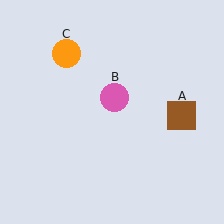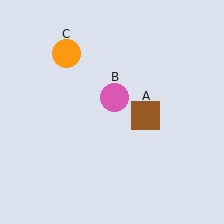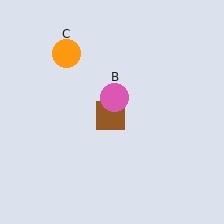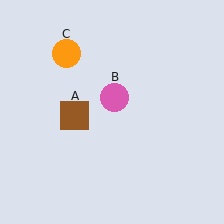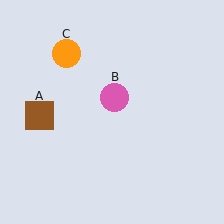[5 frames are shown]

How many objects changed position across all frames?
1 object changed position: brown square (object A).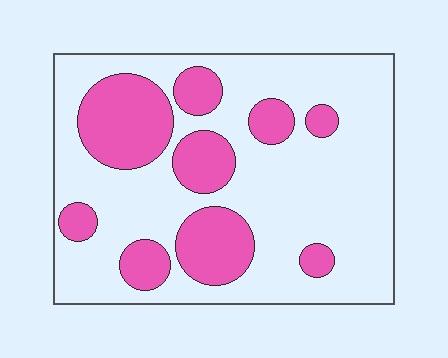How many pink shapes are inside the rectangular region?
9.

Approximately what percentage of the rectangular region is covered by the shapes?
Approximately 30%.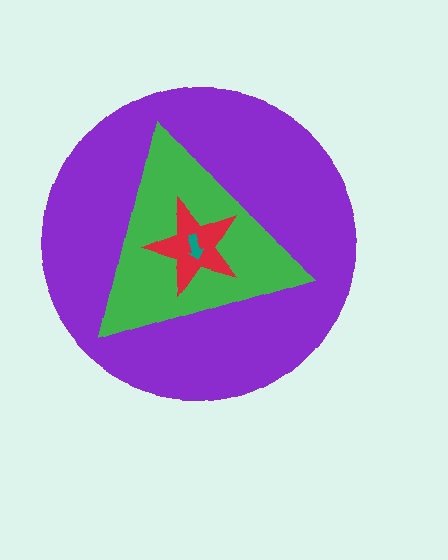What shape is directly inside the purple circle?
The green triangle.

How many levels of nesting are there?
4.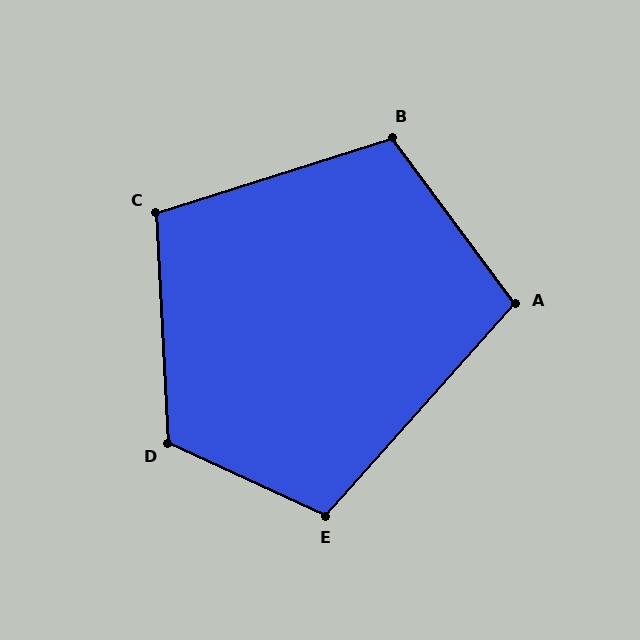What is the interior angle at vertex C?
Approximately 105 degrees (obtuse).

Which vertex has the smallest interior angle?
A, at approximately 102 degrees.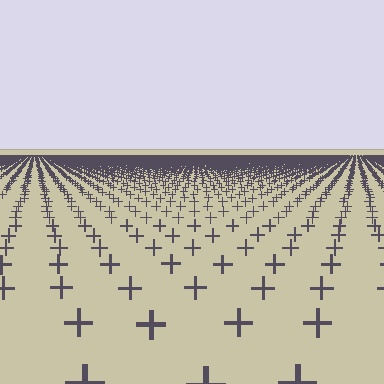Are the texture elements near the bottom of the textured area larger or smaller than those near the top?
Larger. Near the bottom, elements are closer to the viewer and appear at a bigger on-screen size.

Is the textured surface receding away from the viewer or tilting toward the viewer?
The surface is receding away from the viewer. Texture elements get smaller and denser toward the top.